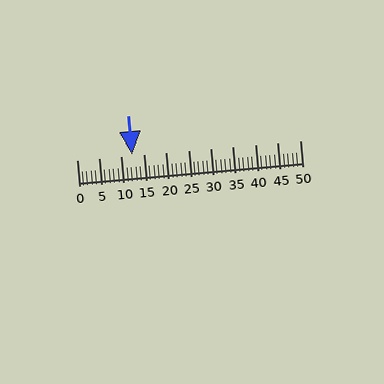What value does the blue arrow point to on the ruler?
The blue arrow points to approximately 12.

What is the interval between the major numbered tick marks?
The major tick marks are spaced 5 units apart.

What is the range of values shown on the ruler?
The ruler shows values from 0 to 50.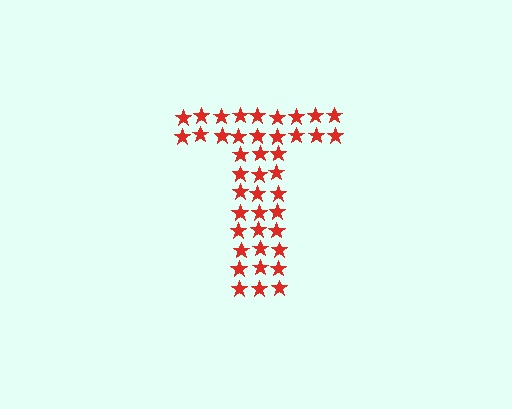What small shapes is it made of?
It is made of small stars.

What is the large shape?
The large shape is the letter T.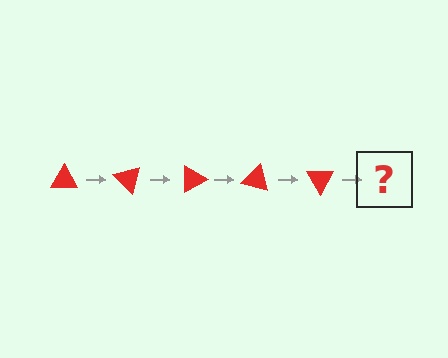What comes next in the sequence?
The next element should be a red triangle rotated 225 degrees.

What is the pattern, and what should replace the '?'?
The pattern is that the triangle rotates 45 degrees each step. The '?' should be a red triangle rotated 225 degrees.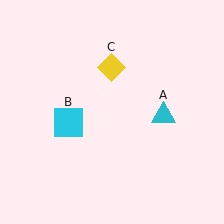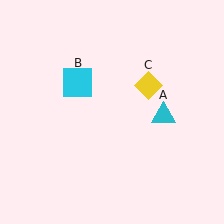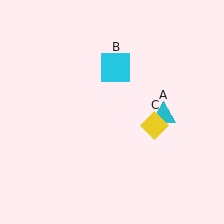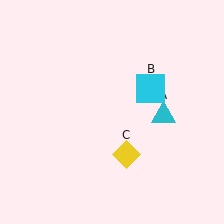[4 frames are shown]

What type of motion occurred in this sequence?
The cyan square (object B), yellow diamond (object C) rotated clockwise around the center of the scene.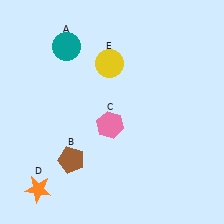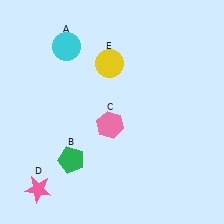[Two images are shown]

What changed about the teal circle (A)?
In Image 1, A is teal. In Image 2, it changed to cyan.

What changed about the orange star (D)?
In Image 1, D is orange. In Image 2, it changed to pink.